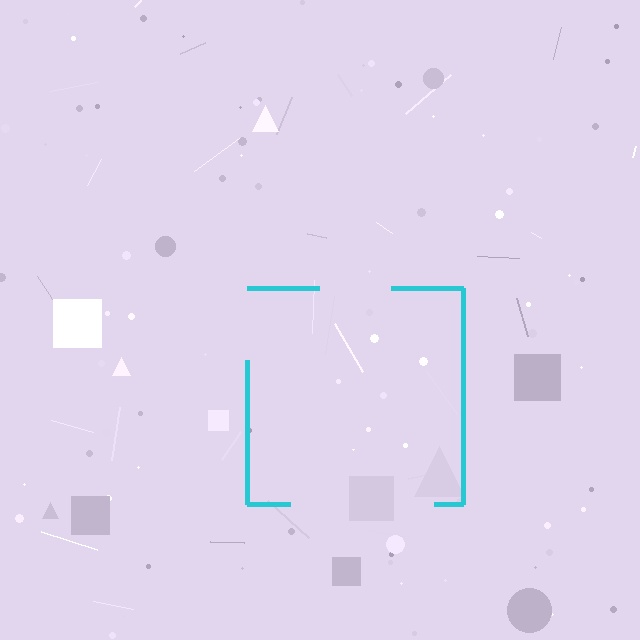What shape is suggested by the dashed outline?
The dashed outline suggests a square.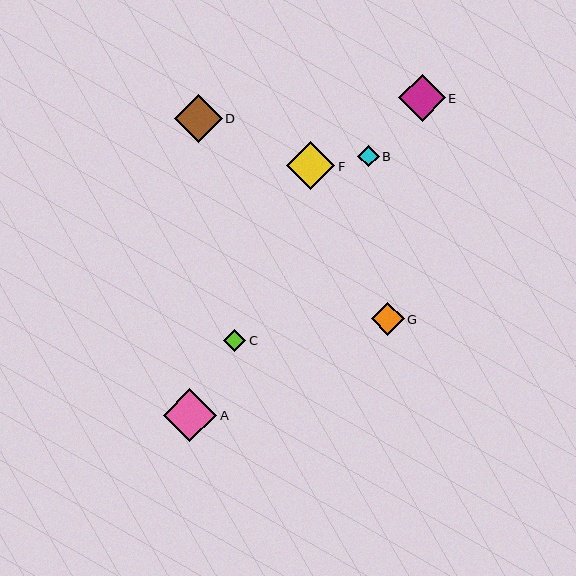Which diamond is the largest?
Diamond A is the largest with a size of approximately 53 pixels.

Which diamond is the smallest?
Diamond B is the smallest with a size of approximately 22 pixels.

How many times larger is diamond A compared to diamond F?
Diamond A is approximately 1.1 times the size of diamond F.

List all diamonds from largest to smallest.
From largest to smallest: A, F, D, E, G, C, B.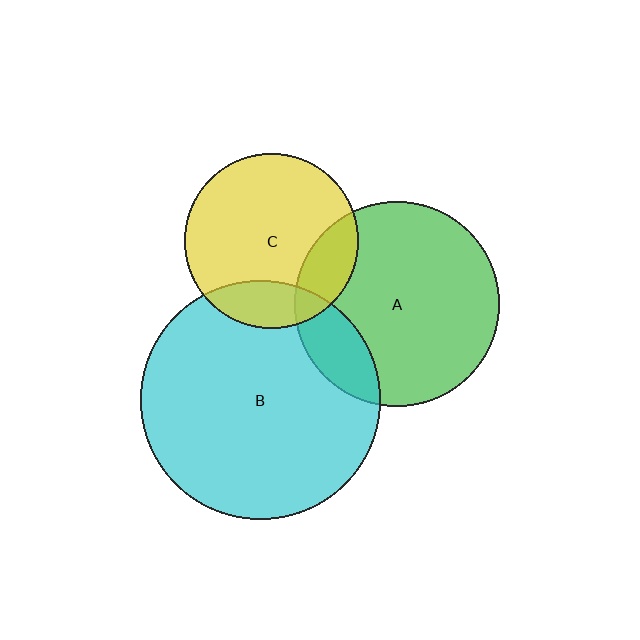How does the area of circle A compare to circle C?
Approximately 1.4 times.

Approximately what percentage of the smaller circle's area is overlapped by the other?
Approximately 20%.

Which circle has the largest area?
Circle B (cyan).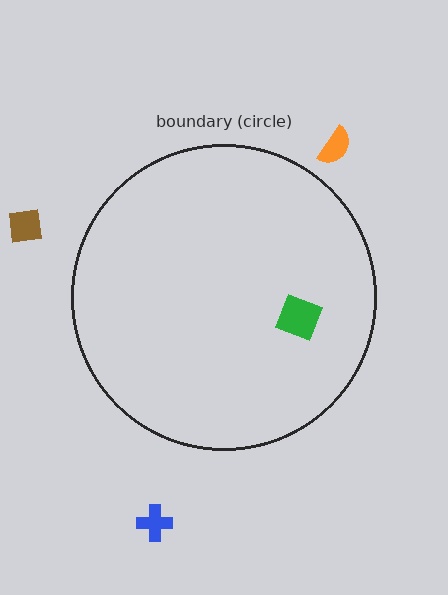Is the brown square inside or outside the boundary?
Outside.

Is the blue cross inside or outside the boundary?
Outside.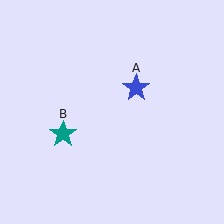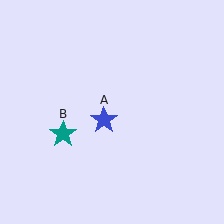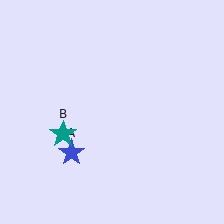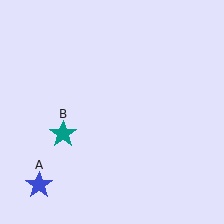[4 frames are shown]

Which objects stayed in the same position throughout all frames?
Teal star (object B) remained stationary.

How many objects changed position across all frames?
1 object changed position: blue star (object A).